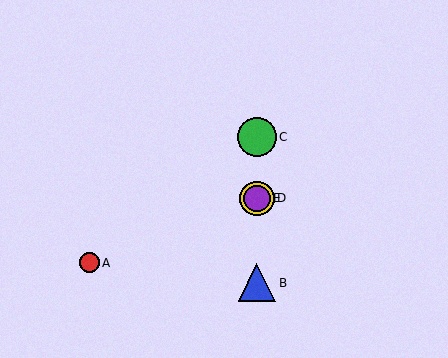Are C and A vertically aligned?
No, C is at x≈257 and A is at x≈89.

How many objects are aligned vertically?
4 objects (B, C, D, E) are aligned vertically.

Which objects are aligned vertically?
Objects B, C, D, E are aligned vertically.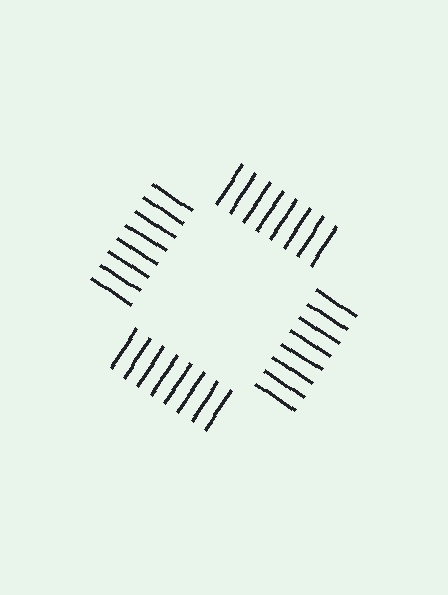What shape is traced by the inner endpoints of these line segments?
An illusory square — the line segments terminate on its edges but no continuous stroke is drawn.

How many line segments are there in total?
32 — 8 along each of the 4 edges.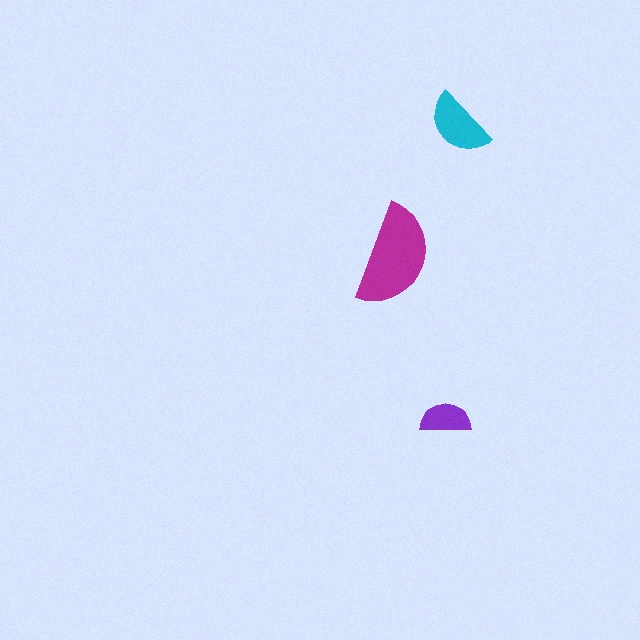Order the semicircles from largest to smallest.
the magenta one, the cyan one, the purple one.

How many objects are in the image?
There are 3 objects in the image.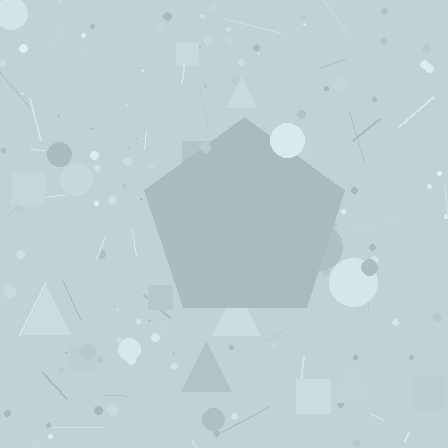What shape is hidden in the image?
A pentagon is hidden in the image.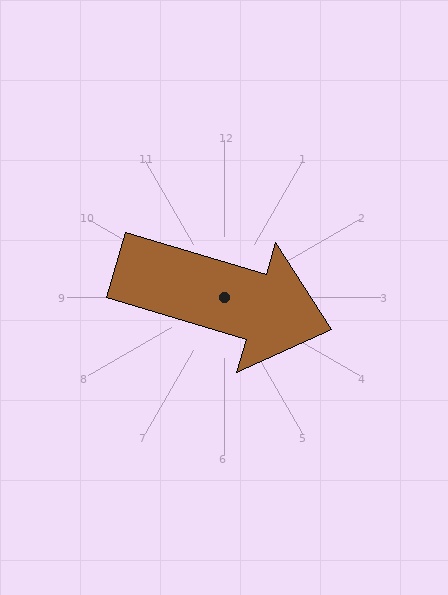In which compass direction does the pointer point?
East.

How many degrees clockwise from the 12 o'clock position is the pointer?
Approximately 107 degrees.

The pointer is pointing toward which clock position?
Roughly 4 o'clock.